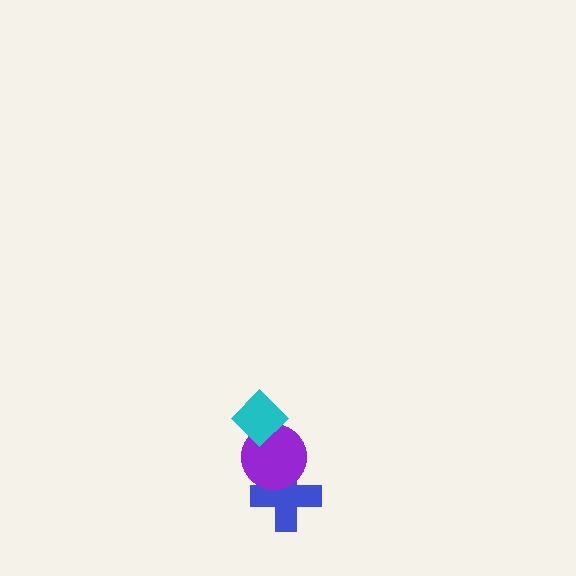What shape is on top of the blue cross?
The purple circle is on top of the blue cross.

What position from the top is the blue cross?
The blue cross is 3rd from the top.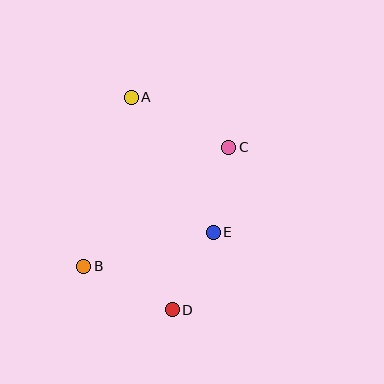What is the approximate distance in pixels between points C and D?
The distance between C and D is approximately 172 pixels.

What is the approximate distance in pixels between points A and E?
The distance between A and E is approximately 158 pixels.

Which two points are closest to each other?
Points C and E are closest to each other.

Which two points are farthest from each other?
Points A and D are farthest from each other.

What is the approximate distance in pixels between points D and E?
The distance between D and E is approximately 87 pixels.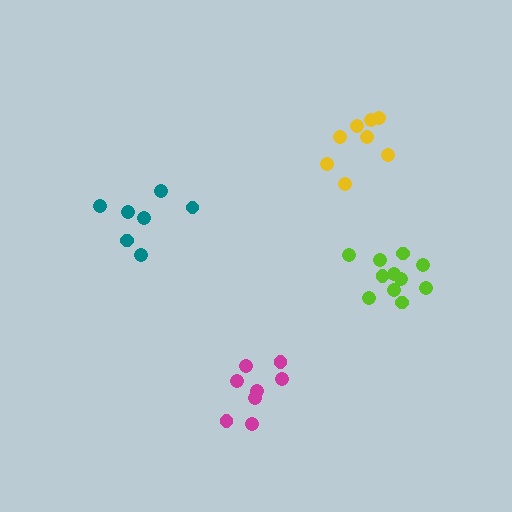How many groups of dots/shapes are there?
There are 4 groups.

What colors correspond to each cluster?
The clusters are colored: magenta, yellow, teal, lime.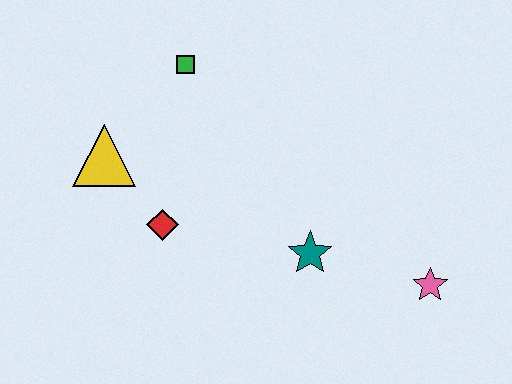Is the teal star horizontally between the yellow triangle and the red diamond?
No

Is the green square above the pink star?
Yes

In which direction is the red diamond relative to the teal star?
The red diamond is to the left of the teal star.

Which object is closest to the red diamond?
The yellow triangle is closest to the red diamond.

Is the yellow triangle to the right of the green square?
No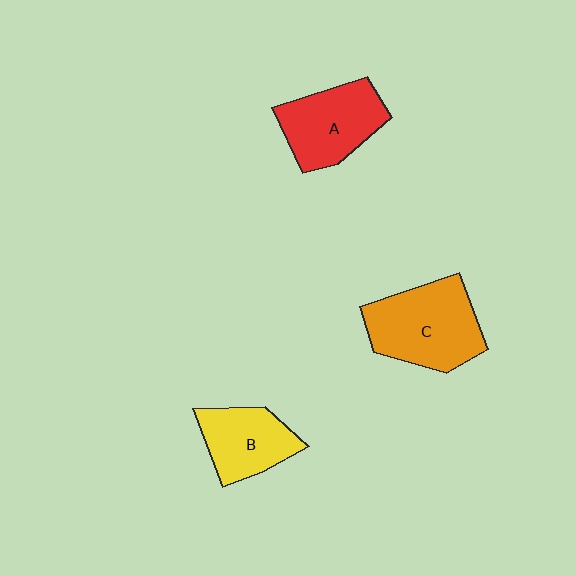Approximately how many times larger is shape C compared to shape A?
Approximately 1.2 times.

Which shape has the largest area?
Shape C (orange).